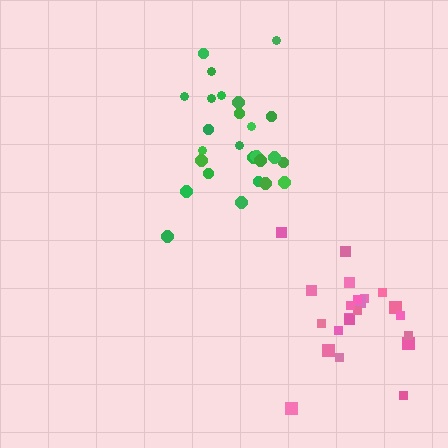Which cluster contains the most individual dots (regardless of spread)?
Green (26).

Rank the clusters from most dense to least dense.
pink, green.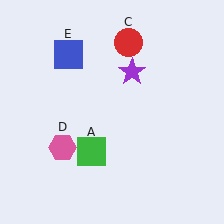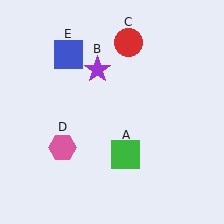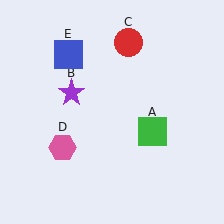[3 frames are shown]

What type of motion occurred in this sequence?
The green square (object A), purple star (object B) rotated counterclockwise around the center of the scene.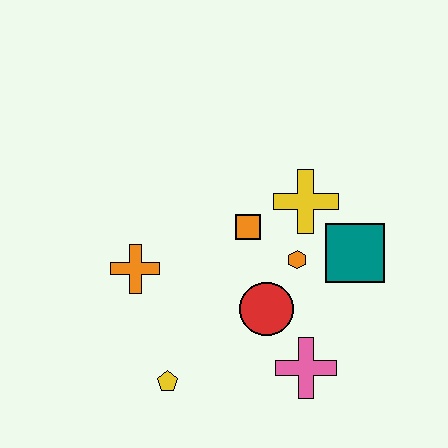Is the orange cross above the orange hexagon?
No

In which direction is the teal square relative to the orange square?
The teal square is to the right of the orange square.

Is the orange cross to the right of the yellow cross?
No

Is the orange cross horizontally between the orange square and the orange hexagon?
No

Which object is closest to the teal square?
The orange hexagon is closest to the teal square.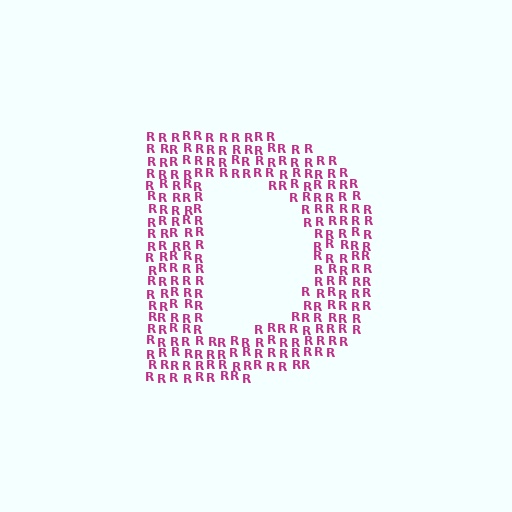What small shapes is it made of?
It is made of small letter R's.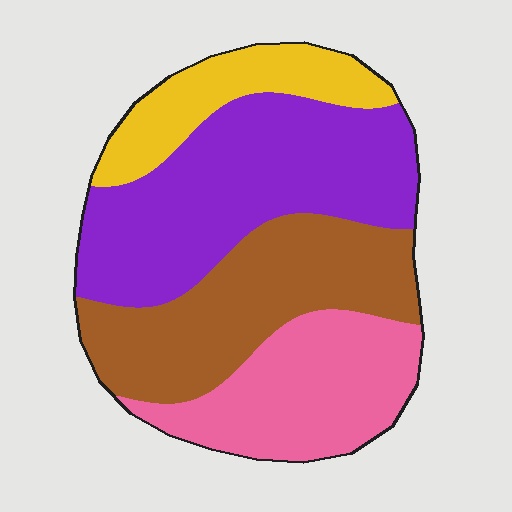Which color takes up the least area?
Yellow, at roughly 15%.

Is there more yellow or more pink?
Pink.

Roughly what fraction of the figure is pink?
Pink covers around 25% of the figure.